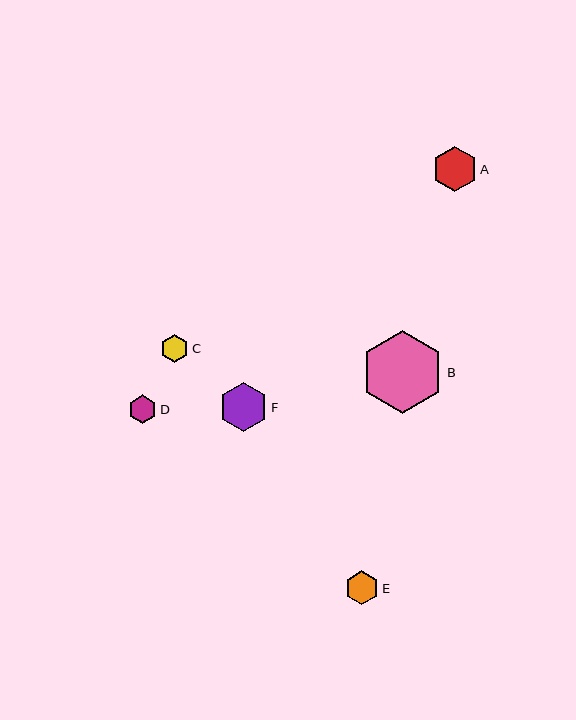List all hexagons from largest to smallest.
From largest to smallest: B, F, A, E, D, C.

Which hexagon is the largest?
Hexagon B is the largest with a size of approximately 82 pixels.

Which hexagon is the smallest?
Hexagon C is the smallest with a size of approximately 28 pixels.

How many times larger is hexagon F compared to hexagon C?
Hexagon F is approximately 1.7 times the size of hexagon C.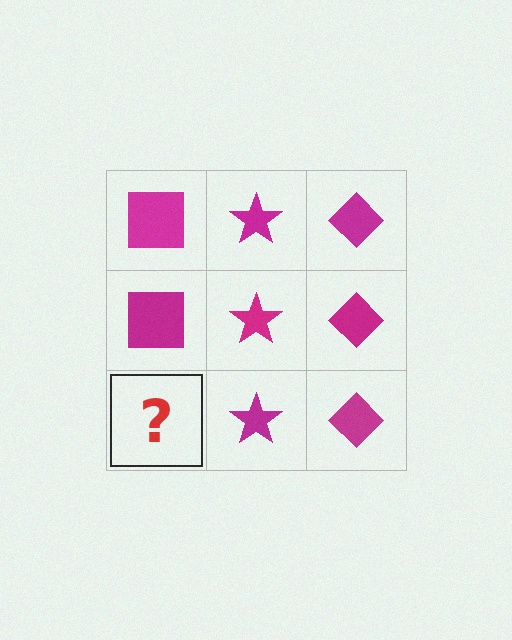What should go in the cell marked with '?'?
The missing cell should contain a magenta square.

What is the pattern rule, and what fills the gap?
The rule is that each column has a consistent shape. The gap should be filled with a magenta square.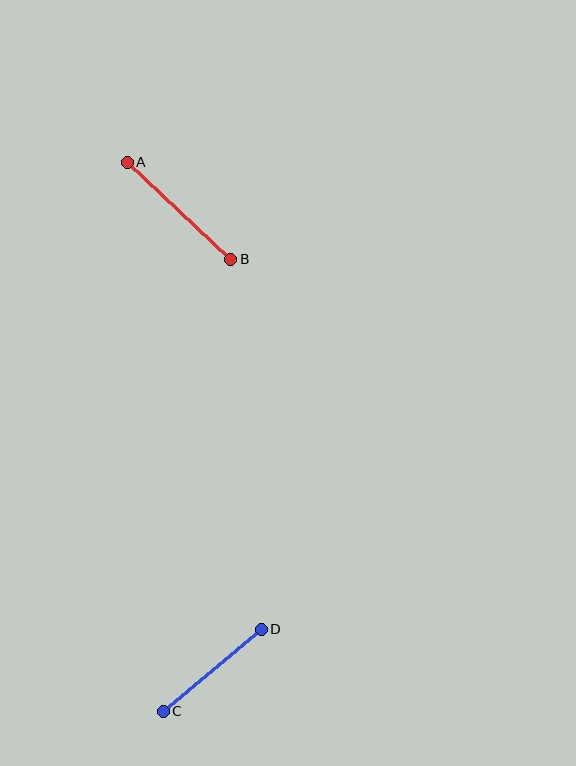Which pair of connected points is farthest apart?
Points A and B are farthest apart.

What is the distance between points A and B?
The distance is approximately 142 pixels.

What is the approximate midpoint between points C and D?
The midpoint is at approximately (212, 670) pixels.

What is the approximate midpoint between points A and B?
The midpoint is at approximately (179, 211) pixels.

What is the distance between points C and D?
The distance is approximately 128 pixels.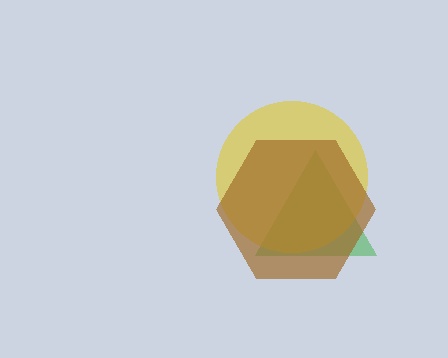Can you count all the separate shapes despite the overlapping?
Yes, there are 3 separate shapes.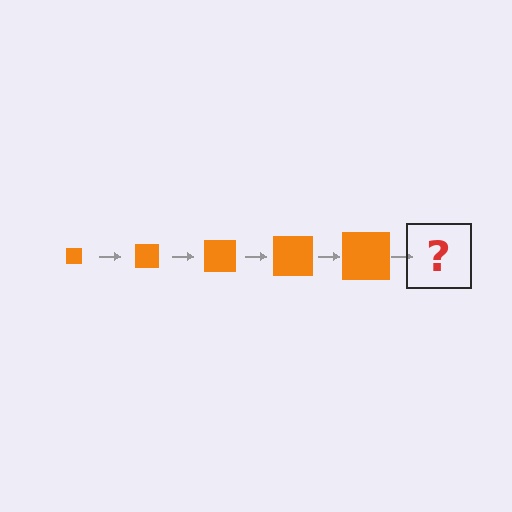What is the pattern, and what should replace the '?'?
The pattern is that the square gets progressively larger each step. The '?' should be an orange square, larger than the previous one.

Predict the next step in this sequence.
The next step is an orange square, larger than the previous one.